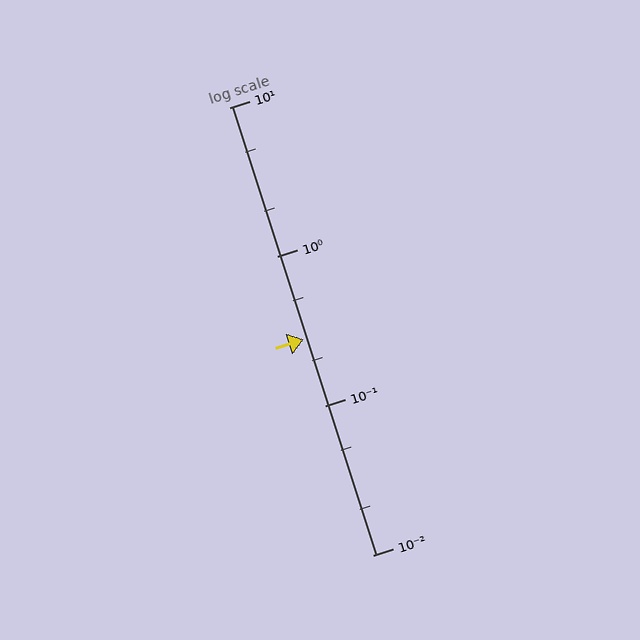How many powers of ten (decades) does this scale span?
The scale spans 3 decades, from 0.01 to 10.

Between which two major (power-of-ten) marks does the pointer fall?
The pointer is between 0.1 and 1.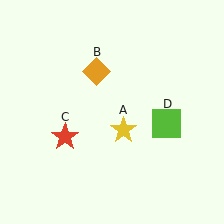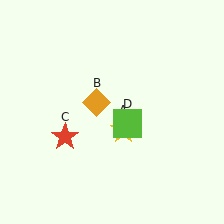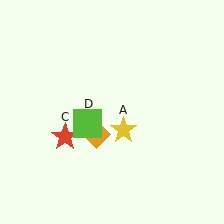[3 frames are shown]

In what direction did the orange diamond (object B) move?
The orange diamond (object B) moved down.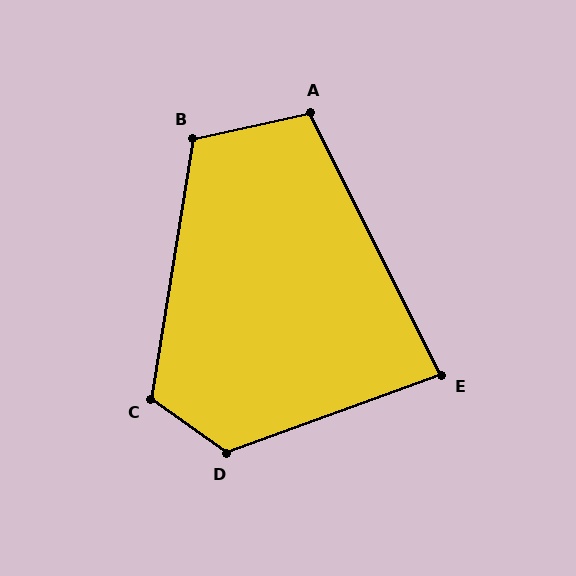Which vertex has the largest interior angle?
D, at approximately 124 degrees.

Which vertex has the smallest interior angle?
E, at approximately 84 degrees.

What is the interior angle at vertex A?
Approximately 104 degrees (obtuse).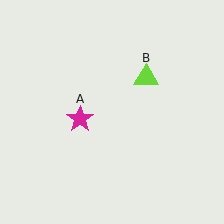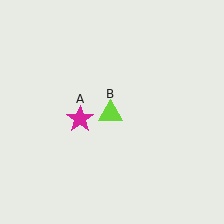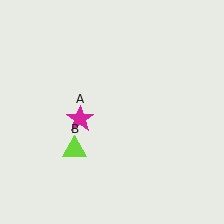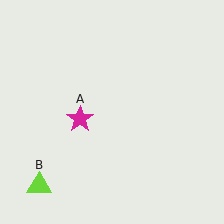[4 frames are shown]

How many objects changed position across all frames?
1 object changed position: lime triangle (object B).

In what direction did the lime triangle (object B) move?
The lime triangle (object B) moved down and to the left.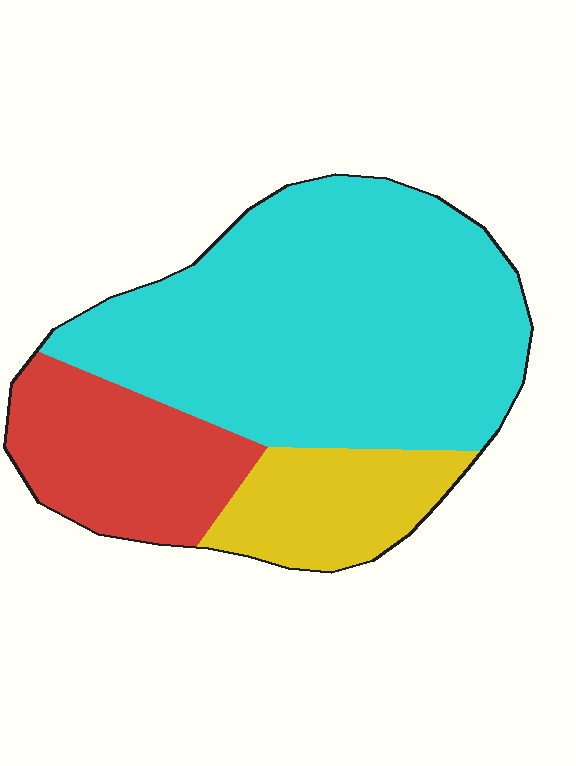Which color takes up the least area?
Yellow, at roughly 15%.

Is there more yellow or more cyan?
Cyan.